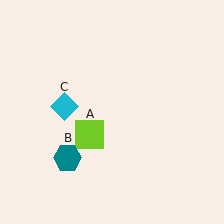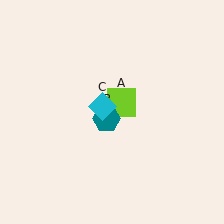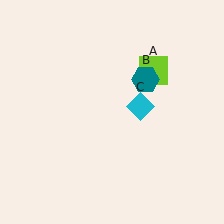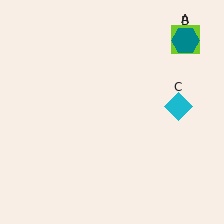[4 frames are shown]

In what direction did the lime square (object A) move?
The lime square (object A) moved up and to the right.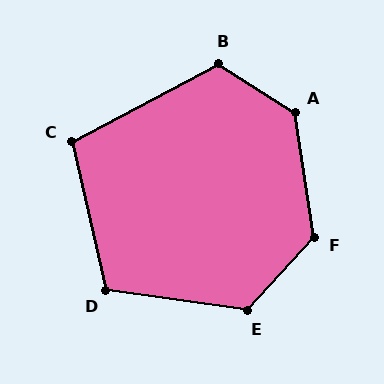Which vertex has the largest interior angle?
A, at approximately 131 degrees.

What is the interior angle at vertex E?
Approximately 125 degrees (obtuse).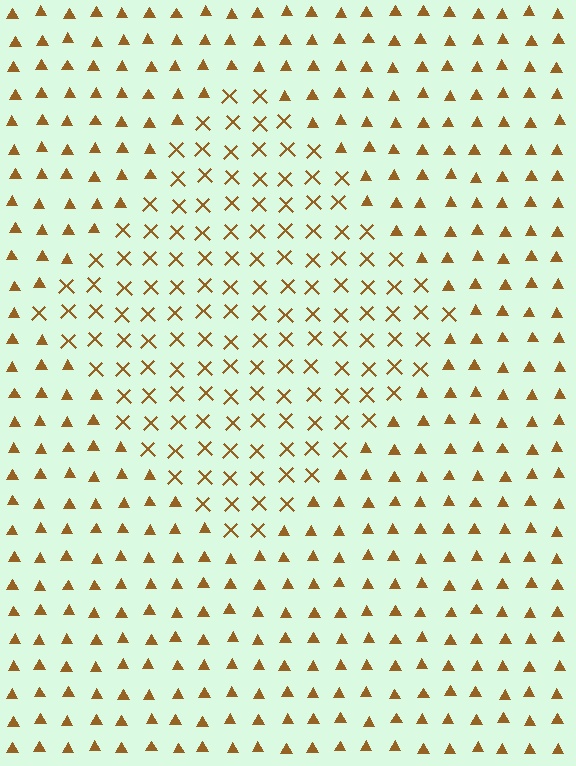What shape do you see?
I see a diamond.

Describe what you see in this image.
The image is filled with small brown elements arranged in a uniform grid. A diamond-shaped region contains X marks, while the surrounding area contains triangles. The boundary is defined purely by the change in element shape.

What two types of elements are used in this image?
The image uses X marks inside the diamond region and triangles outside it.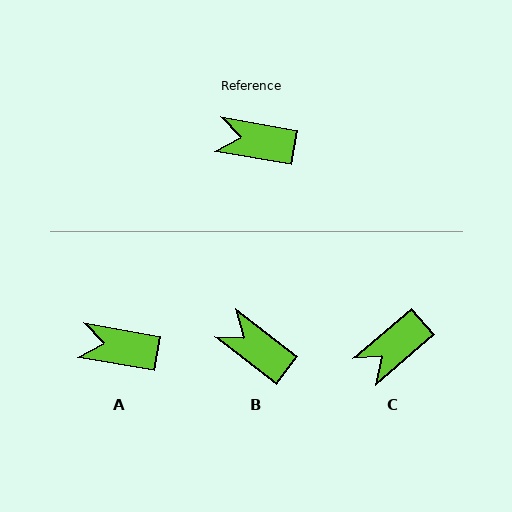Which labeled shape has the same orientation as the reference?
A.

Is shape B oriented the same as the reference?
No, it is off by about 28 degrees.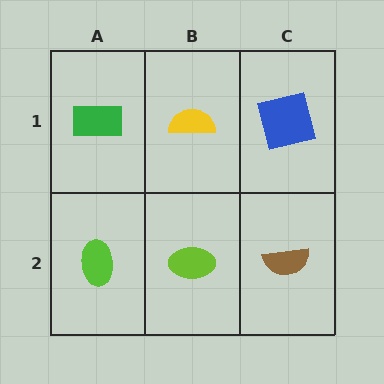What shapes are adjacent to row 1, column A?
A lime ellipse (row 2, column A), a yellow semicircle (row 1, column B).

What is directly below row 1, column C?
A brown semicircle.